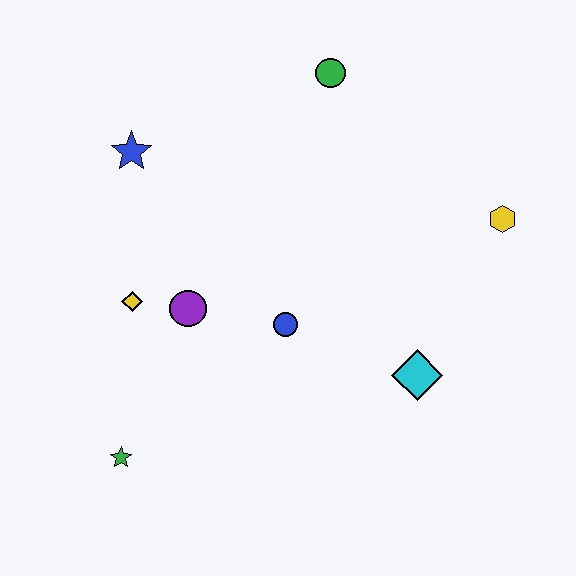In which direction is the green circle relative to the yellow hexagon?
The green circle is to the left of the yellow hexagon.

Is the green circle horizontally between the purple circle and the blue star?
No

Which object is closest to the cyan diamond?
The blue circle is closest to the cyan diamond.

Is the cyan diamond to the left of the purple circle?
No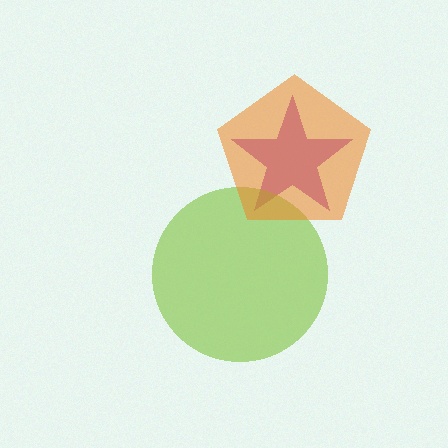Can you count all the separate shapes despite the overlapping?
Yes, there are 3 separate shapes.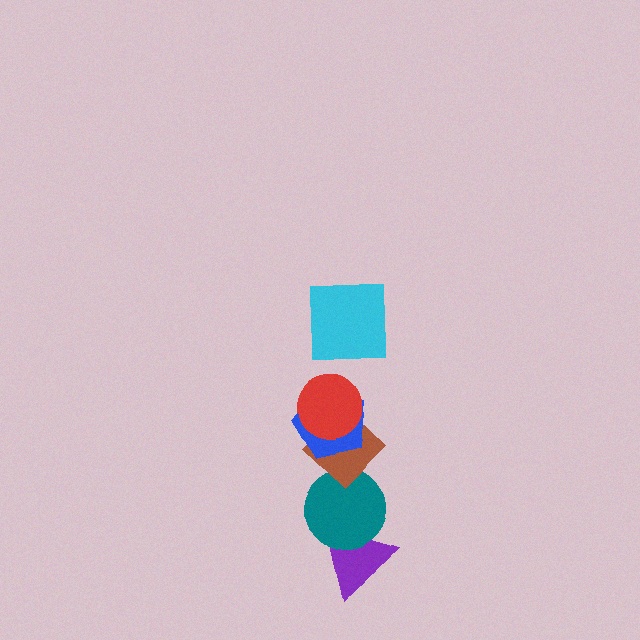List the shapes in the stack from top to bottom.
From top to bottom: the cyan square, the red circle, the blue pentagon, the brown diamond, the teal circle, the purple triangle.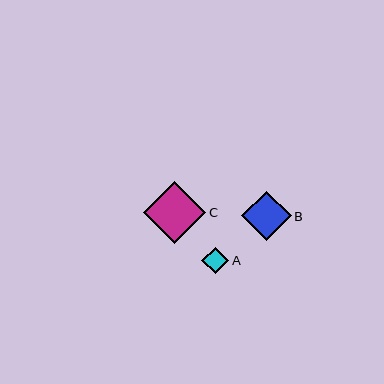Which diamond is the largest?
Diamond C is the largest with a size of approximately 62 pixels.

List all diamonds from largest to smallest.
From largest to smallest: C, B, A.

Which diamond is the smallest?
Diamond A is the smallest with a size of approximately 27 pixels.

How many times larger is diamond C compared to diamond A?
Diamond C is approximately 2.3 times the size of diamond A.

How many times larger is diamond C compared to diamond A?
Diamond C is approximately 2.3 times the size of diamond A.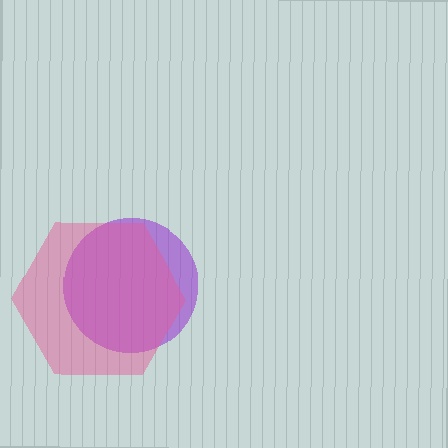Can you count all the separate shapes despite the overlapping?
Yes, there are 2 separate shapes.